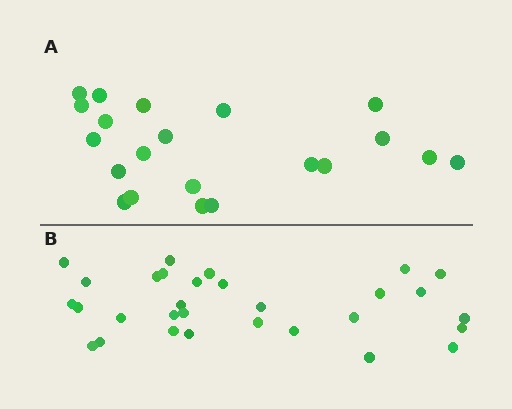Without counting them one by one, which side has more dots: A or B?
Region B (the bottom region) has more dots.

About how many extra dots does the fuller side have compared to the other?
Region B has roughly 8 or so more dots than region A.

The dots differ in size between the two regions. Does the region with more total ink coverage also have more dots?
No. Region A has more total ink coverage because its dots are larger, but region B actually contains more individual dots. Total area can be misleading — the number of items is what matters here.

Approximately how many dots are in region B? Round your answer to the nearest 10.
About 30 dots.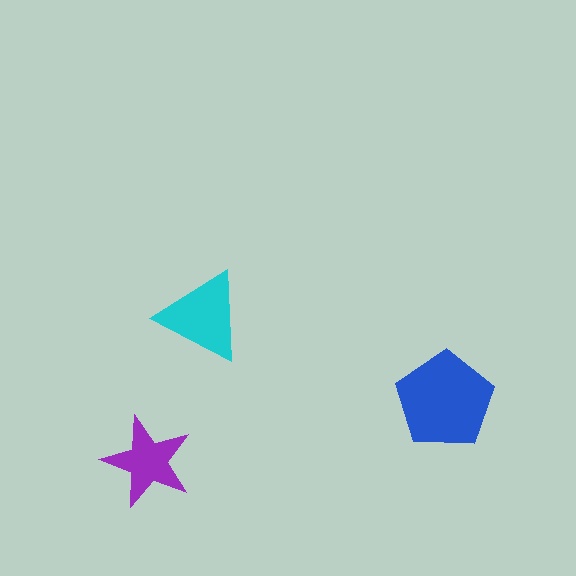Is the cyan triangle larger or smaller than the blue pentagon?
Smaller.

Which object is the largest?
The blue pentagon.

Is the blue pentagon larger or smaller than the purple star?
Larger.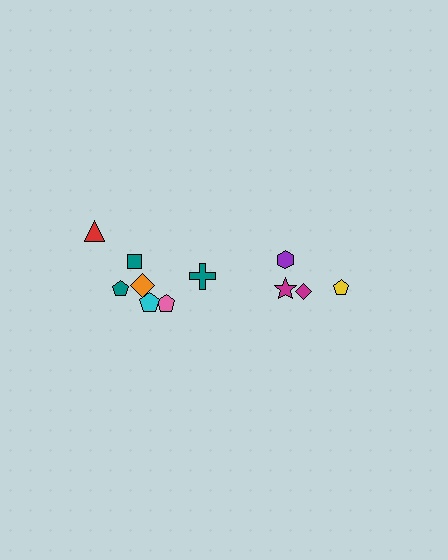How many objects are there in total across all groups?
There are 11 objects.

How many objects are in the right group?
There are 4 objects.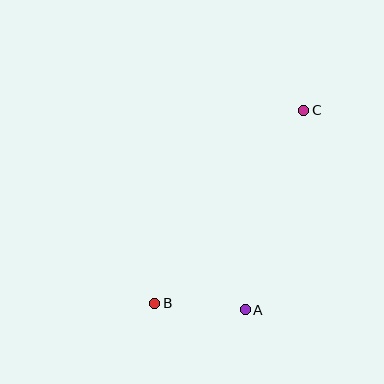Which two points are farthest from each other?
Points B and C are farthest from each other.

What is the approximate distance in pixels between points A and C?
The distance between A and C is approximately 208 pixels.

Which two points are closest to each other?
Points A and B are closest to each other.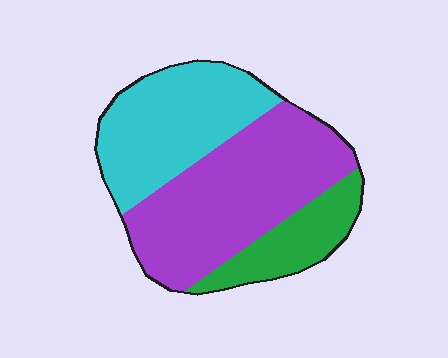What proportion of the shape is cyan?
Cyan takes up about one third (1/3) of the shape.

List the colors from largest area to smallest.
From largest to smallest: purple, cyan, green.